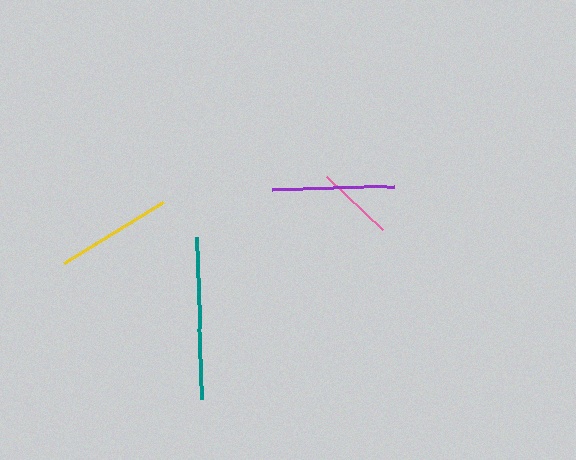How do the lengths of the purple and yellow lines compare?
The purple and yellow lines are approximately the same length.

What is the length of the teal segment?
The teal segment is approximately 162 pixels long.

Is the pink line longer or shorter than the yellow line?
The yellow line is longer than the pink line.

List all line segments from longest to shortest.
From longest to shortest: teal, purple, yellow, pink.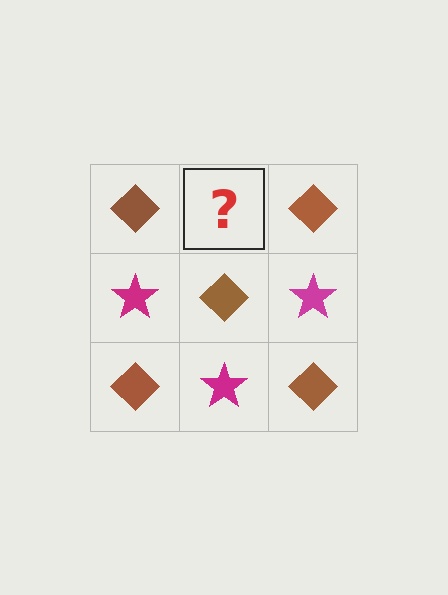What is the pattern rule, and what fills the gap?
The rule is that it alternates brown diamond and magenta star in a checkerboard pattern. The gap should be filled with a magenta star.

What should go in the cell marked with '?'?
The missing cell should contain a magenta star.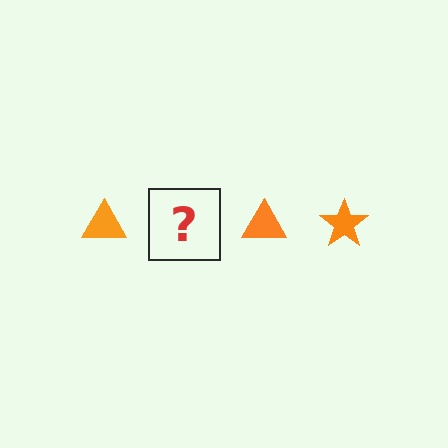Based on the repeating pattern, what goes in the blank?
The blank should be an orange star.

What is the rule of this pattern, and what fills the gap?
The rule is that the pattern cycles through triangle, star shapes in orange. The gap should be filled with an orange star.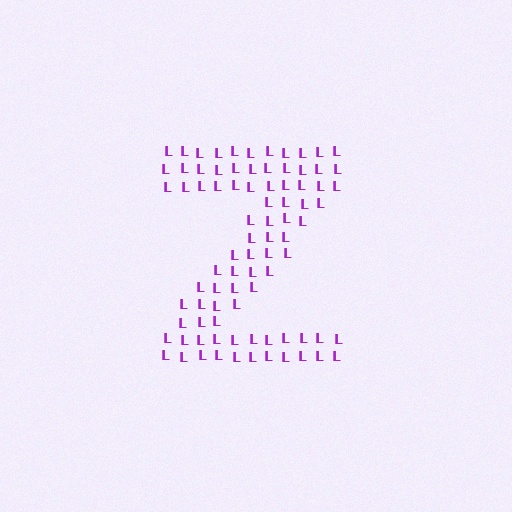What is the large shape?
The large shape is the letter Z.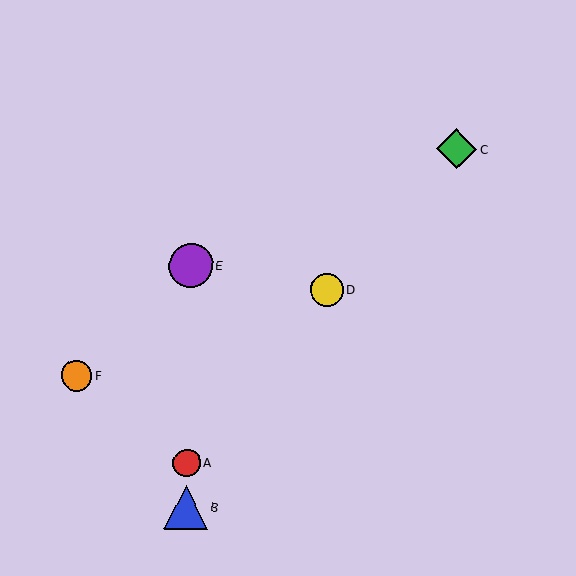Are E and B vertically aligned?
Yes, both are at x≈191.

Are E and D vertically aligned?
No, E is at x≈191 and D is at x≈327.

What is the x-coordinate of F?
Object F is at x≈77.